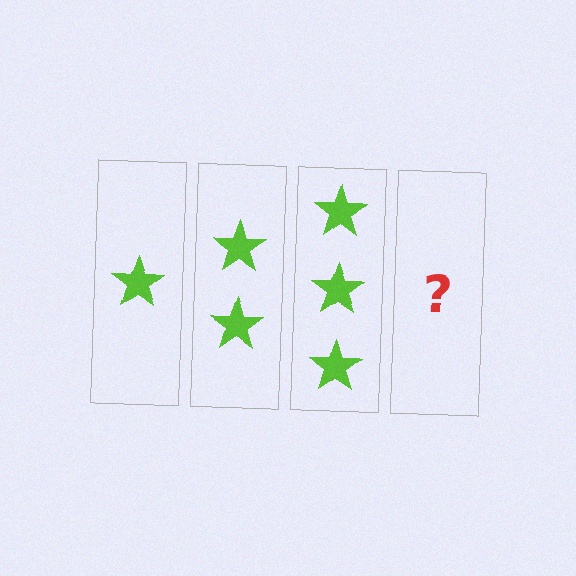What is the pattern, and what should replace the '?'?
The pattern is that each step adds one more star. The '?' should be 4 stars.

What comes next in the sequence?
The next element should be 4 stars.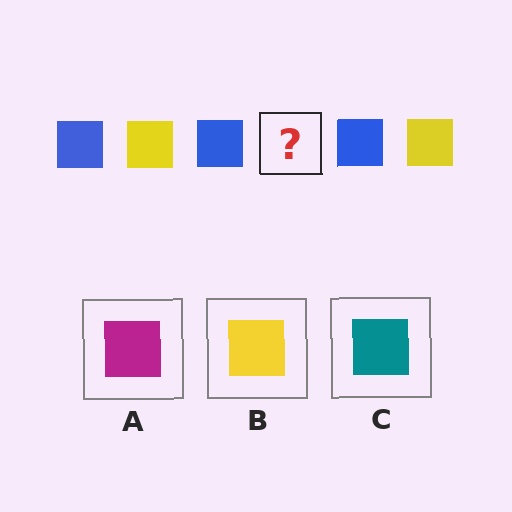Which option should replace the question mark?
Option B.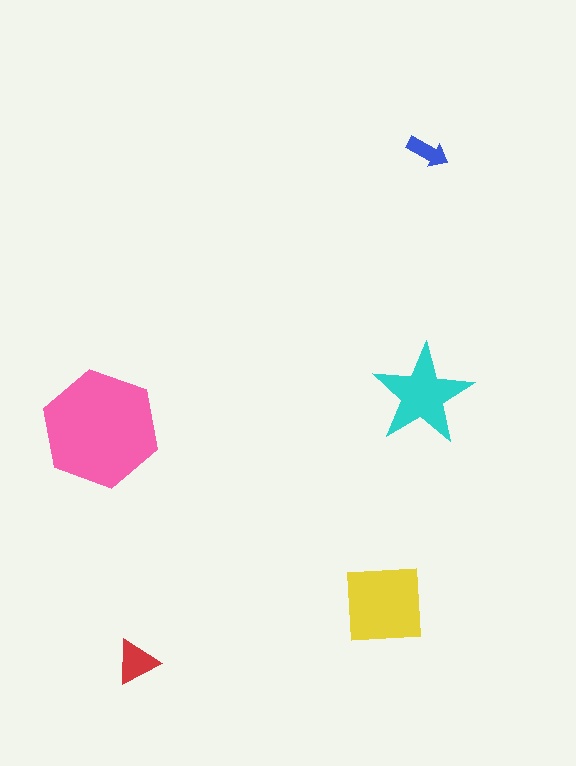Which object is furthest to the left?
The pink hexagon is leftmost.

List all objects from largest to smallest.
The pink hexagon, the yellow square, the cyan star, the red triangle, the blue arrow.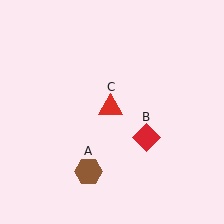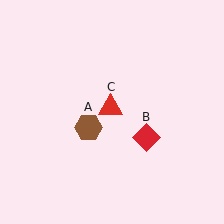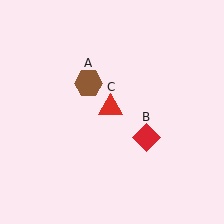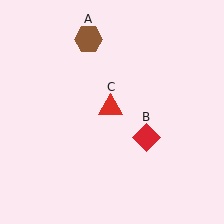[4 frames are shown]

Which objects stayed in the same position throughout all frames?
Red diamond (object B) and red triangle (object C) remained stationary.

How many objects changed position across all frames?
1 object changed position: brown hexagon (object A).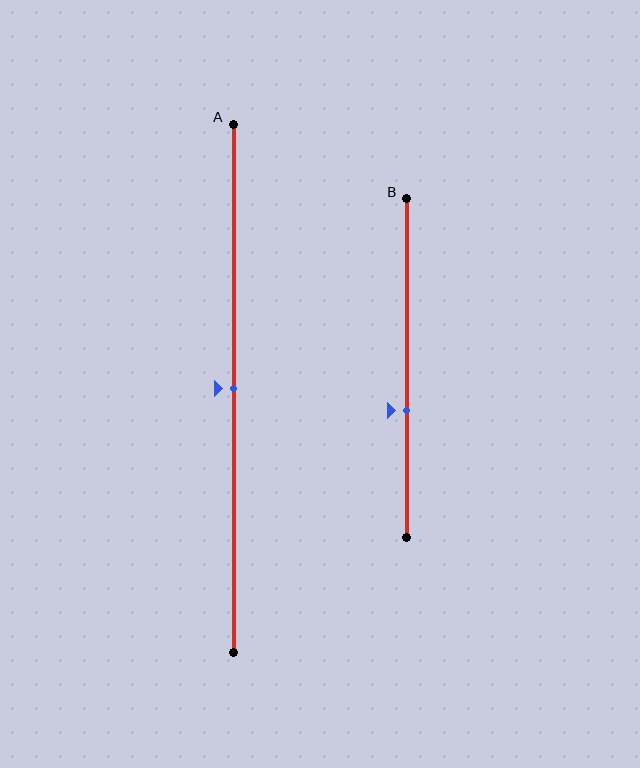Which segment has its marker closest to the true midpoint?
Segment A has its marker closest to the true midpoint.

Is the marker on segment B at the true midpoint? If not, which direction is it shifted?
No, the marker on segment B is shifted downward by about 13% of the segment length.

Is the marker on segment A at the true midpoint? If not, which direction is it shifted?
Yes, the marker on segment A is at the true midpoint.